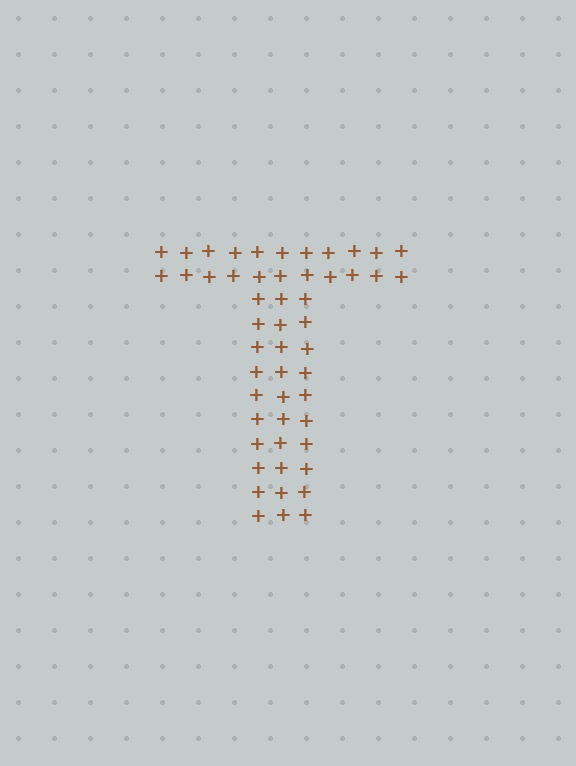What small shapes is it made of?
It is made of small plus signs.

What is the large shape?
The large shape is the letter T.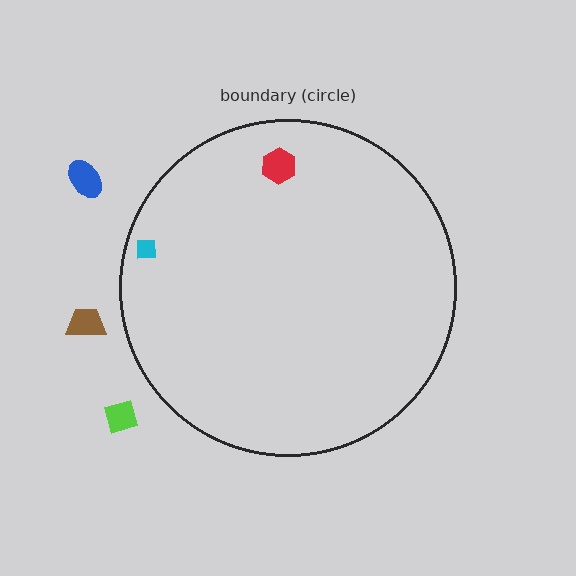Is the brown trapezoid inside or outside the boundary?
Outside.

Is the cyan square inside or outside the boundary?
Inside.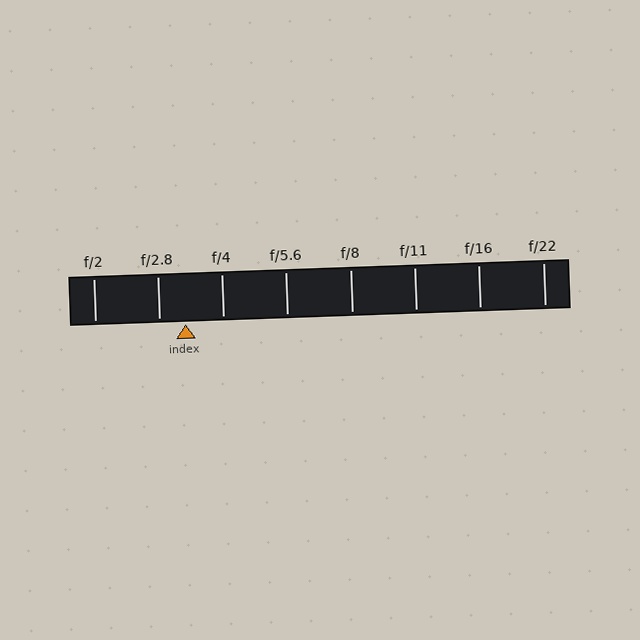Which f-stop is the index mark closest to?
The index mark is closest to f/2.8.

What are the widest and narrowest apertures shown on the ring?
The widest aperture shown is f/2 and the narrowest is f/22.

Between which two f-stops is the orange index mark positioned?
The index mark is between f/2.8 and f/4.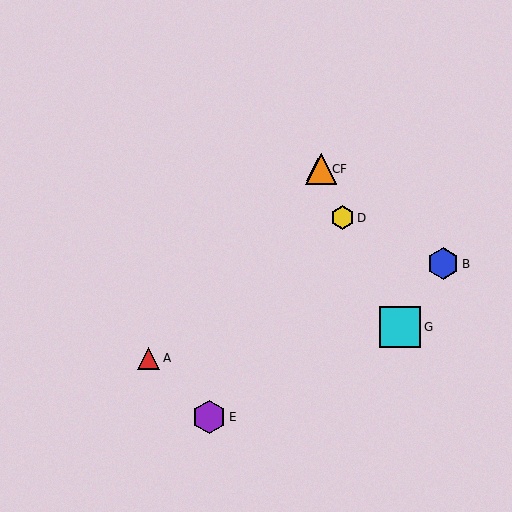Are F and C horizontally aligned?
Yes, both are at y≈169.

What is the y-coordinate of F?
Object F is at y≈169.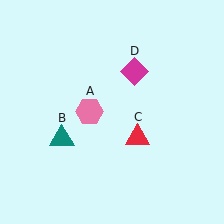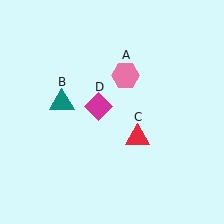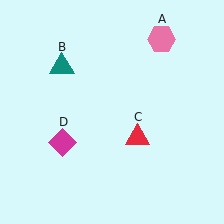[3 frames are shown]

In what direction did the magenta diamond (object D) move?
The magenta diamond (object D) moved down and to the left.